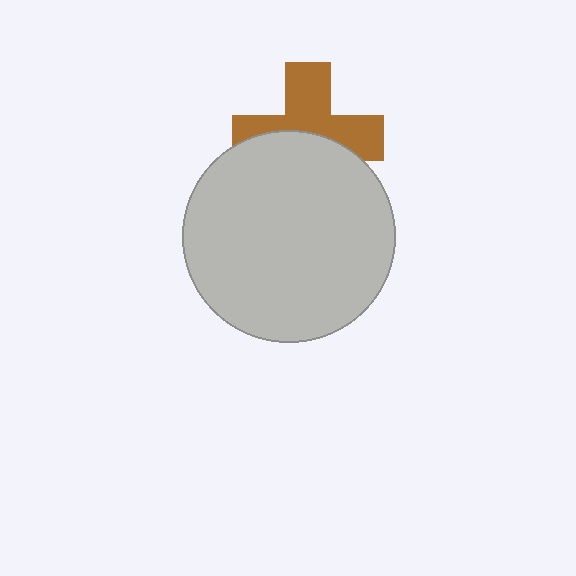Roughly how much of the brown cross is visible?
About half of it is visible (roughly 53%).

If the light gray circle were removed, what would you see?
You would see the complete brown cross.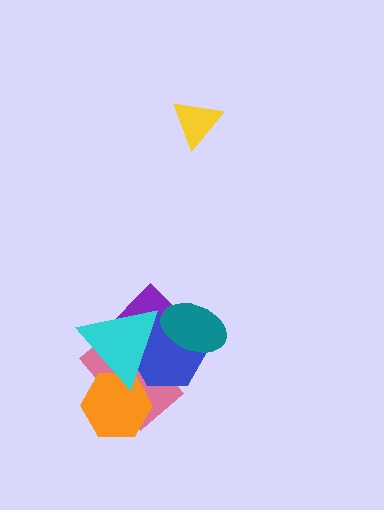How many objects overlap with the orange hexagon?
2 objects overlap with the orange hexagon.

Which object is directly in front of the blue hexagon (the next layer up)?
The teal ellipse is directly in front of the blue hexagon.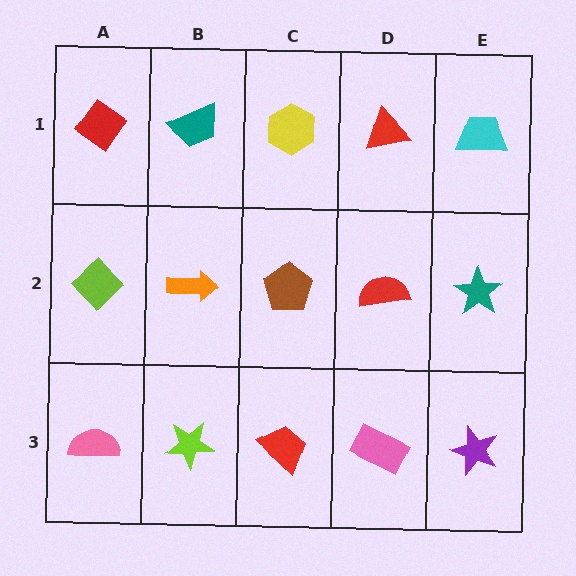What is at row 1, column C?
A yellow hexagon.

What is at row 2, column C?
A brown pentagon.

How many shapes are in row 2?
5 shapes.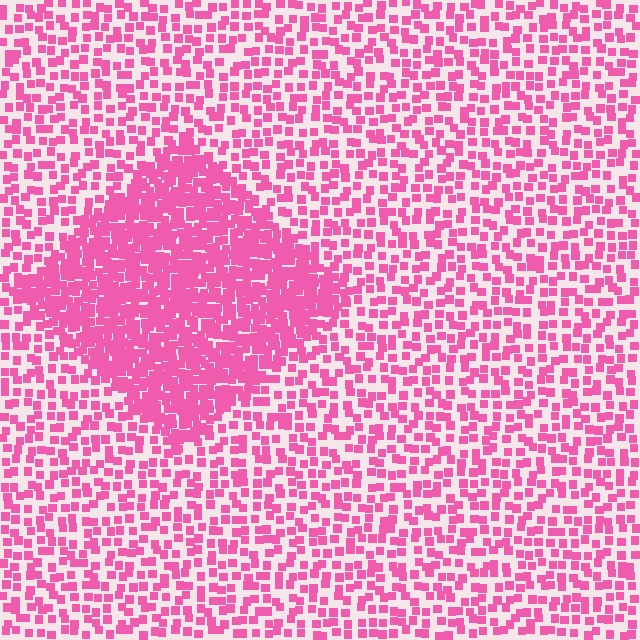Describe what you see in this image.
The image contains small pink elements arranged at two different densities. A diamond-shaped region is visible where the elements are more densely packed than the surrounding area.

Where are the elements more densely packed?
The elements are more densely packed inside the diamond boundary.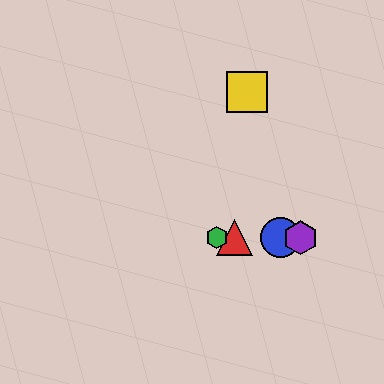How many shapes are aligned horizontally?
4 shapes (the red triangle, the blue circle, the green hexagon, the purple hexagon) are aligned horizontally.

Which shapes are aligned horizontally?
The red triangle, the blue circle, the green hexagon, the purple hexagon are aligned horizontally.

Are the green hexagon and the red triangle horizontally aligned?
Yes, both are at y≈238.